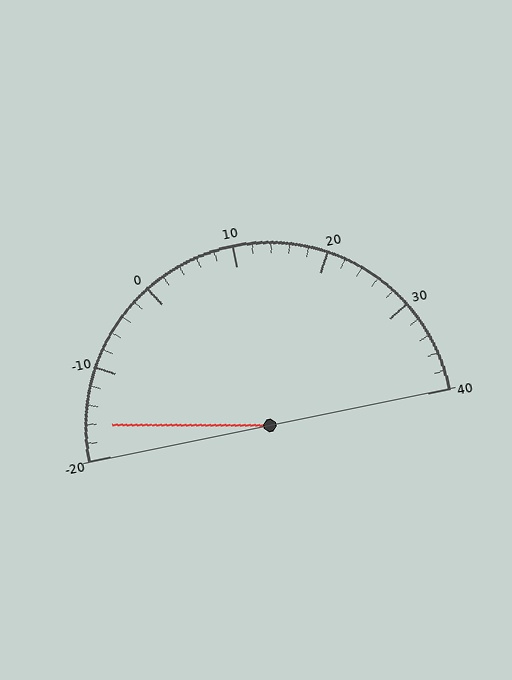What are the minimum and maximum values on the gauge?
The gauge ranges from -20 to 40.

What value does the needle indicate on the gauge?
The needle indicates approximately -16.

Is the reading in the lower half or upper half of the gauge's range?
The reading is in the lower half of the range (-20 to 40).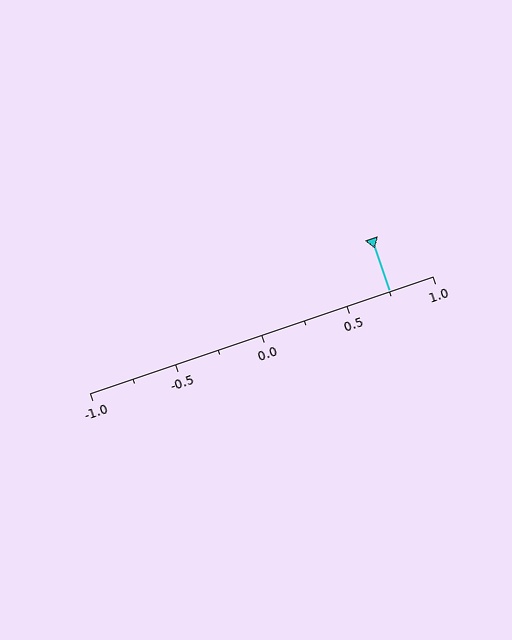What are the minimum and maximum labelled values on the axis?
The axis runs from -1.0 to 1.0.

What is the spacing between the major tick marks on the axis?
The major ticks are spaced 0.5 apart.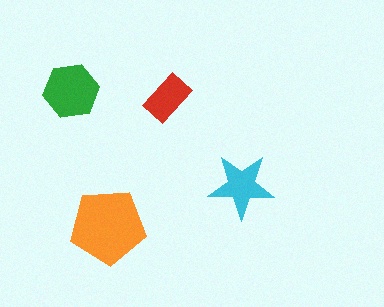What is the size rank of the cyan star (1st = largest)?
3rd.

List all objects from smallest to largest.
The red rectangle, the cyan star, the green hexagon, the orange pentagon.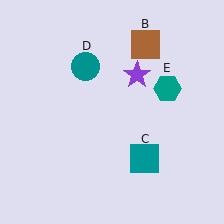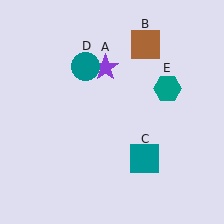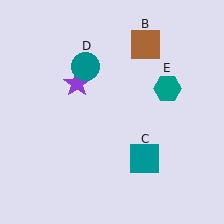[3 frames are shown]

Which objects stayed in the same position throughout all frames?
Brown square (object B) and teal square (object C) and teal circle (object D) and teal hexagon (object E) remained stationary.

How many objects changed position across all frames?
1 object changed position: purple star (object A).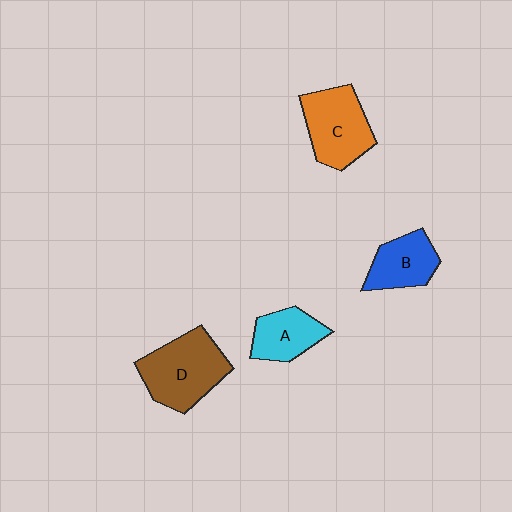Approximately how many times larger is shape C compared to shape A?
Approximately 1.4 times.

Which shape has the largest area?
Shape D (brown).